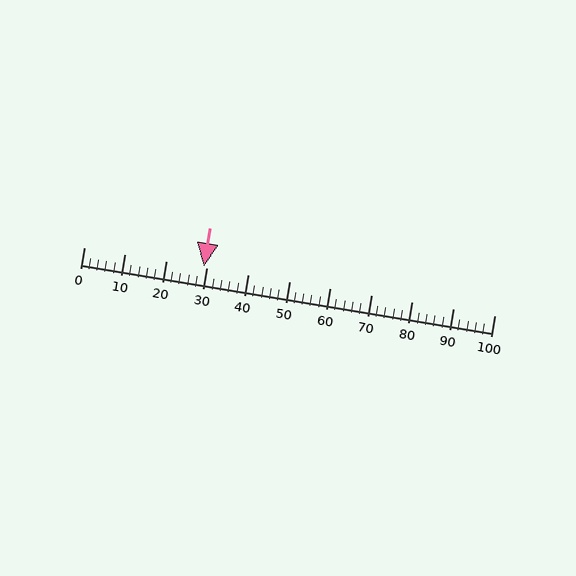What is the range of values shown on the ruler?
The ruler shows values from 0 to 100.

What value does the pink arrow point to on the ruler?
The pink arrow points to approximately 29.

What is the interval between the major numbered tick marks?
The major tick marks are spaced 10 units apart.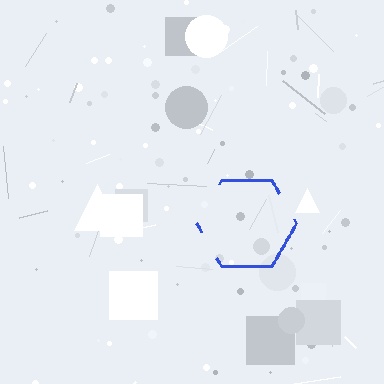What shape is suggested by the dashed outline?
The dashed outline suggests a hexagon.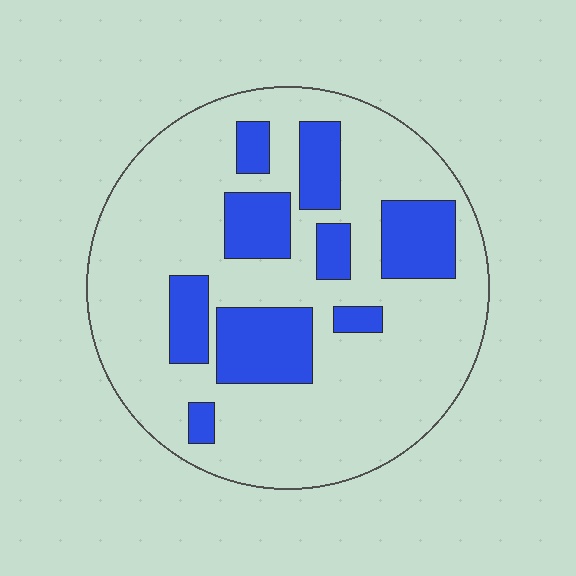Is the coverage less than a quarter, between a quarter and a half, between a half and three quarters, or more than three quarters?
Less than a quarter.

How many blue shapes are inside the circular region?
9.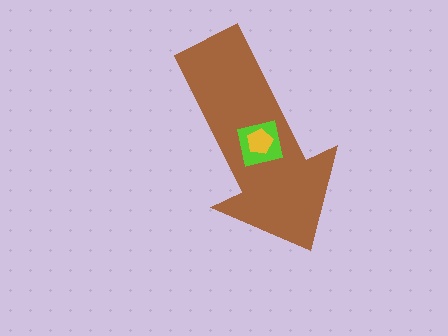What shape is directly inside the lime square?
The yellow pentagon.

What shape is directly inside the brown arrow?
The lime square.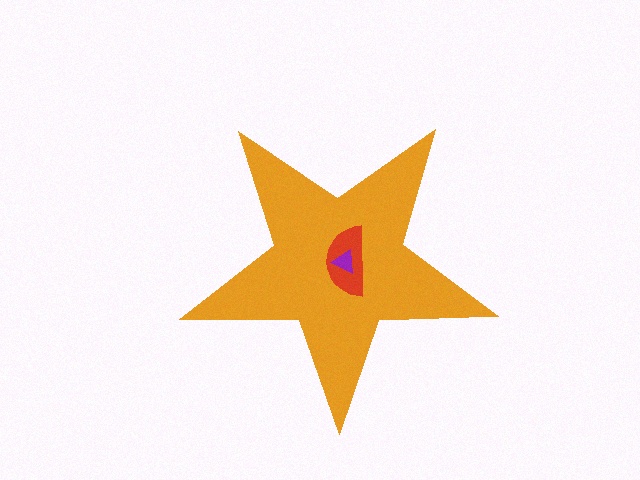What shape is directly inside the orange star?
The red semicircle.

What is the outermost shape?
The orange star.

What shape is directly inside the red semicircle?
The purple triangle.